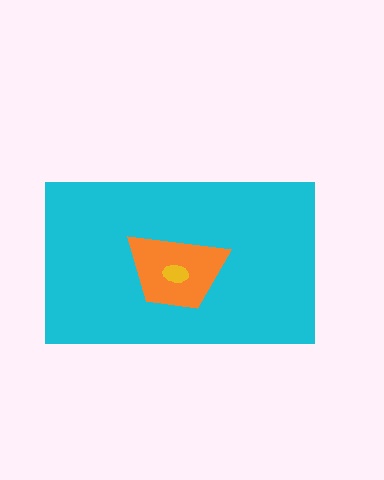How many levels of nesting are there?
3.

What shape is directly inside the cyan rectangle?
The orange trapezoid.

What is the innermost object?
The yellow ellipse.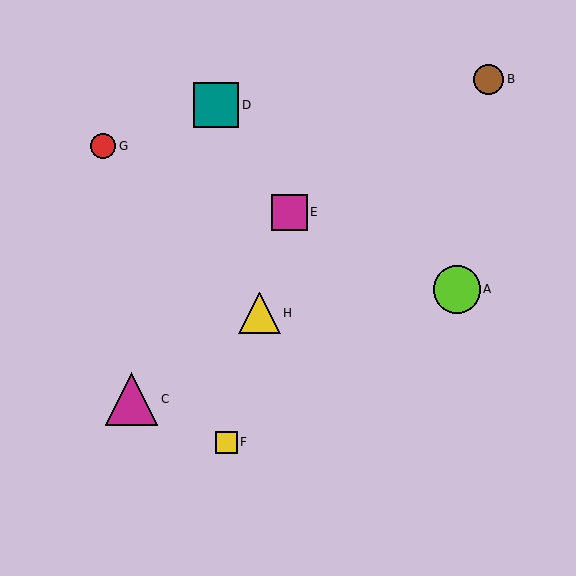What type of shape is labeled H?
Shape H is a yellow triangle.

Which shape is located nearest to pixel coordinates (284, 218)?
The magenta square (labeled E) at (290, 212) is nearest to that location.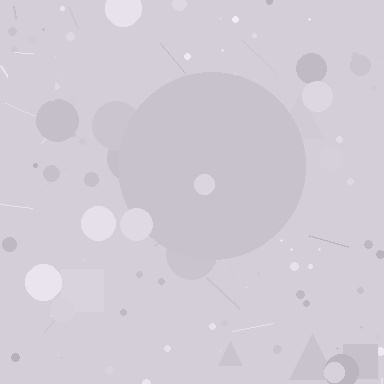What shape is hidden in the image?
A circle is hidden in the image.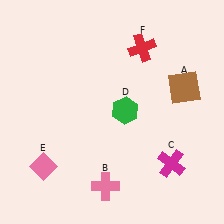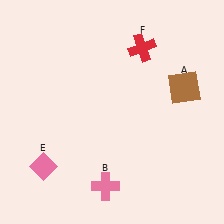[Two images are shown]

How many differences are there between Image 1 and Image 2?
There are 2 differences between the two images.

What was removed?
The green hexagon (D), the magenta cross (C) were removed in Image 2.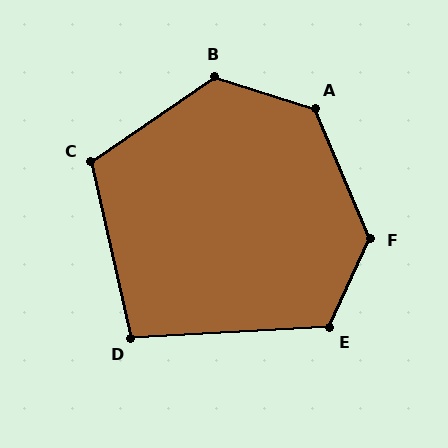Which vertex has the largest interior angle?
F, at approximately 132 degrees.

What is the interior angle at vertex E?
Approximately 118 degrees (obtuse).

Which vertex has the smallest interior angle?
D, at approximately 100 degrees.